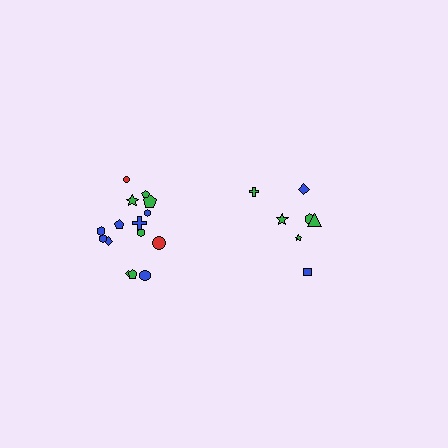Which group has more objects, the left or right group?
The left group.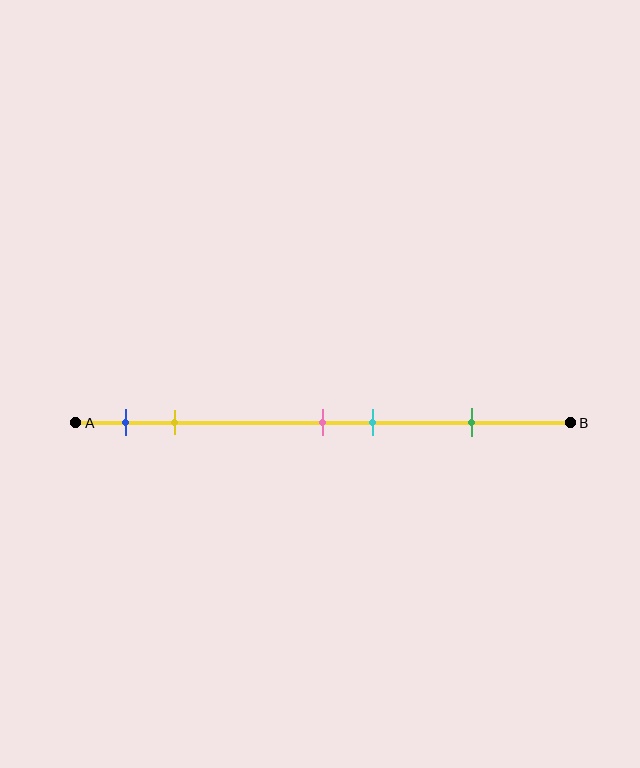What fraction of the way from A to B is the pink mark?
The pink mark is approximately 50% (0.5) of the way from A to B.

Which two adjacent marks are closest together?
The pink and cyan marks are the closest adjacent pair.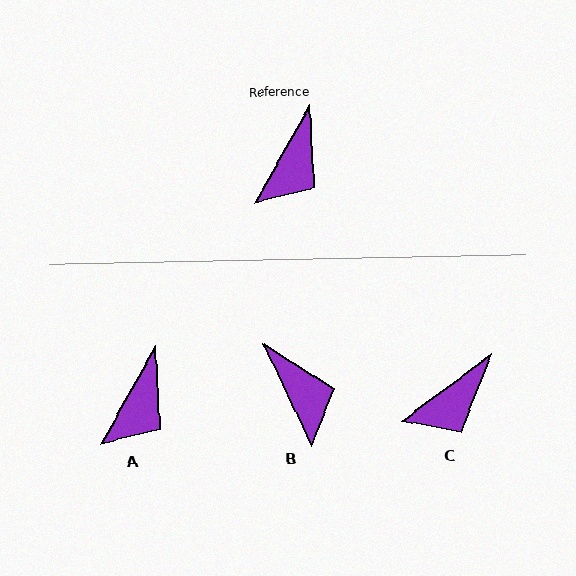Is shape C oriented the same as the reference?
No, it is off by about 24 degrees.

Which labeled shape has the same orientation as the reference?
A.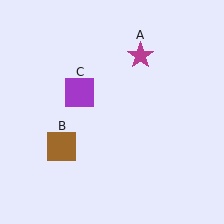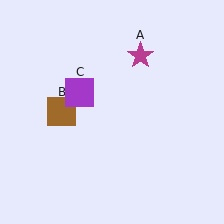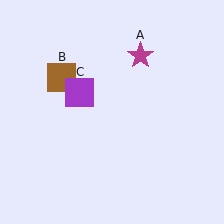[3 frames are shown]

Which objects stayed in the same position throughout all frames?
Magenta star (object A) and purple square (object C) remained stationary.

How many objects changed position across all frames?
1 object changed position: brown square (object B).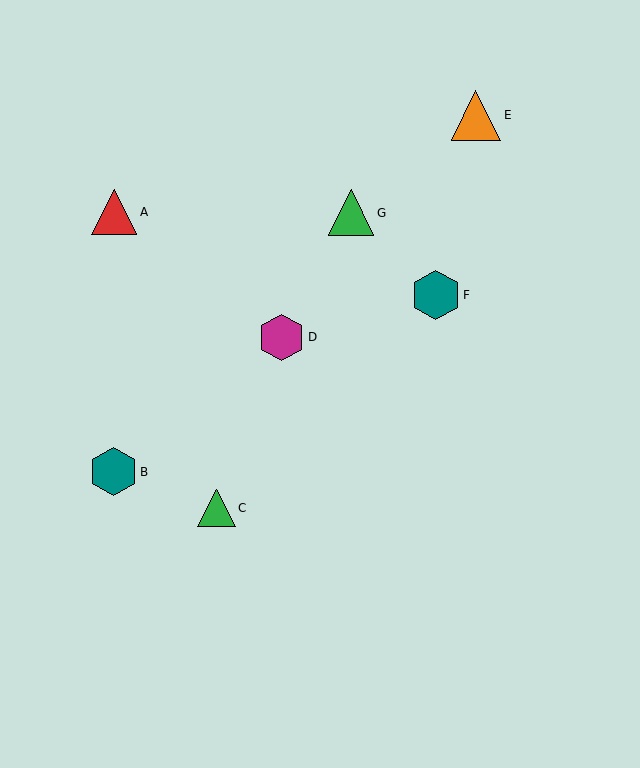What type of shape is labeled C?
Shape C is a green triangle.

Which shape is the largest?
The orange triangle (labeled E) is the largest.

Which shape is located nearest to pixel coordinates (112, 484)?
The teal hexagon (labeled B) at (114, 472) is nearest to that location.